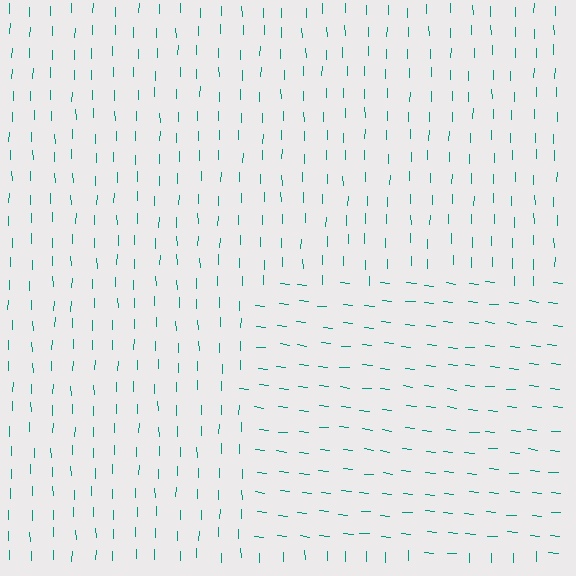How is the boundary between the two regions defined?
The boundary is defined purely by a change in line orientation (approximately 84 degrees difference). All lines are the same color and thickness.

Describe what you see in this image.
The image is filled with small teal line segments. A rectangle region in the image has lines oriented differently from the surrounding lines, creating a visible texture boundary.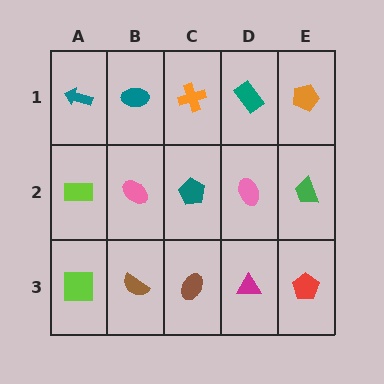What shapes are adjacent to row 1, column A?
A lime rectangle (row 2, column A), a teal ellipse (row 1, column B).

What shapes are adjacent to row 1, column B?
A pink ellipse (row 2, column B), a teal arrow (row 1, column A), an orange cross (row 1, column C).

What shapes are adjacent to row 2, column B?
A teal ellipse (row 1, column B), a brown semicircle (row 3, column B), a lime rectangle (row 2, column A), a teal pentagon (row 2, column C).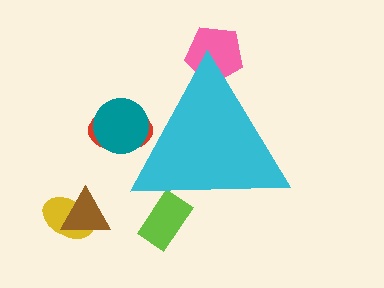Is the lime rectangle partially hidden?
Yes, the lime rectangle is partially hidden behind the cyan triangle.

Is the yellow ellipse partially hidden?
No, the yellow ellipse is fully visible.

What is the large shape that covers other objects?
A cyan triangle.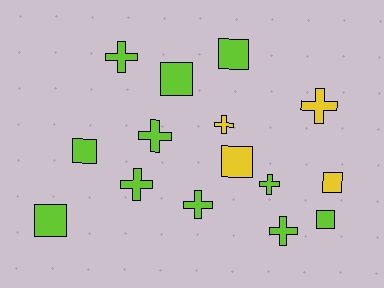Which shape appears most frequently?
Cross, with 8 objects.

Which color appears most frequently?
Lime, with 11 objects.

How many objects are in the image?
There are 15 objects.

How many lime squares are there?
There are 5 lime squares.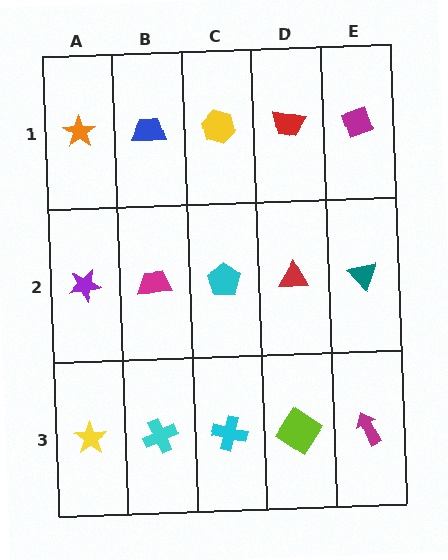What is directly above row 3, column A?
A purple star.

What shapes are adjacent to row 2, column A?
An orange star (row 1, column A), a yellow star (row 3, column A), a magenta trapezoid (row 2, column B).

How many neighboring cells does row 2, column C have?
4.